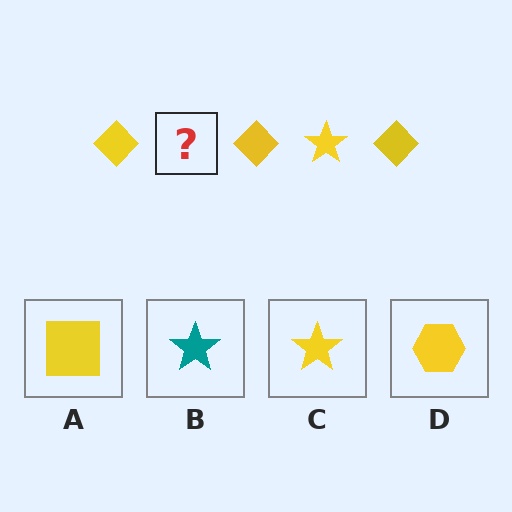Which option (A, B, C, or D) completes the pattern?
C.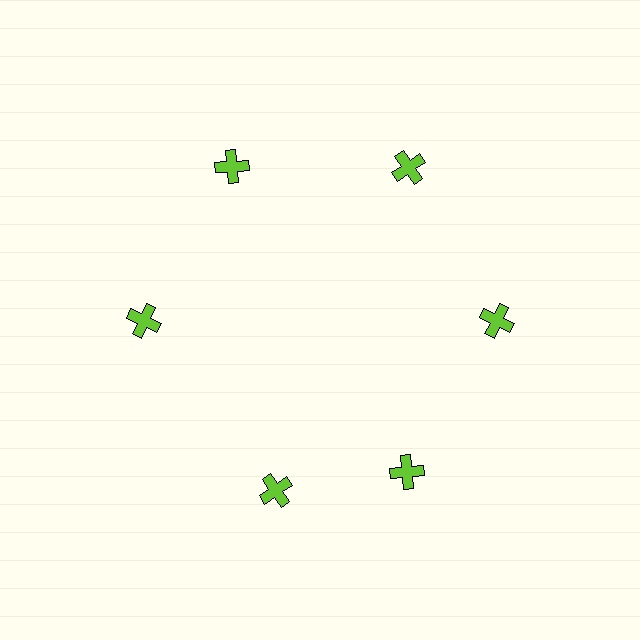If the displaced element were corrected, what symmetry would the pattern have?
It would have 6-fold rotational symmetry — the pattern would map onto itself every 60 degrees.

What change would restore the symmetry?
The symmetry would be restored by rotating it back into even spacing with its neighbors so that all 6 crosses sit at equal angles and equal distance from the center.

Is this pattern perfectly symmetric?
No. The 6 lime crosses are arranged in a ring, but one element near the 7 o'clock position is rotated out of alignment along the ring, breaking the 6-fold rotational symmetry.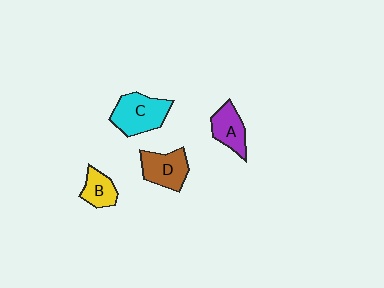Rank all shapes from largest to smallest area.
From largest to smallest: C (cyan), D (brown), A (purple), B (yellow).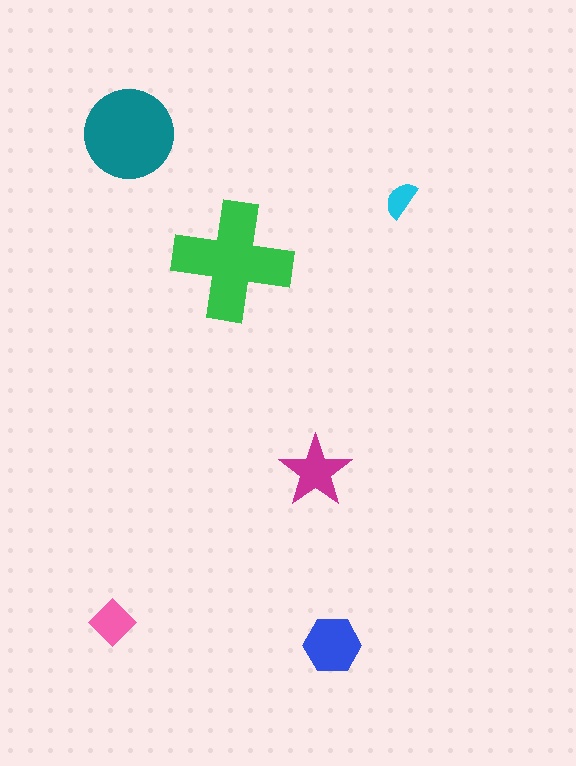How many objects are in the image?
There are 6 objects in the image.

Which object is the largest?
The green cross.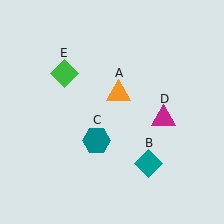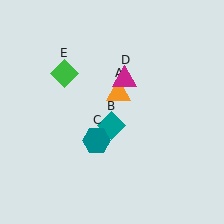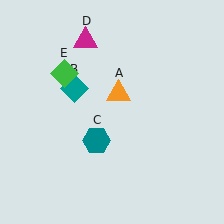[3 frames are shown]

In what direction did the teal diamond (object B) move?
The teal diamond (object B) moved up and to the left.